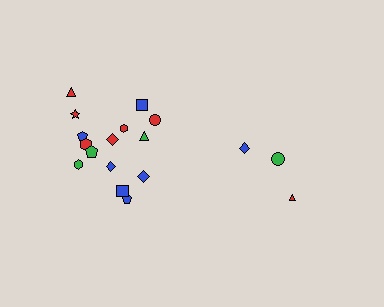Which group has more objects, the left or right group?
The left group.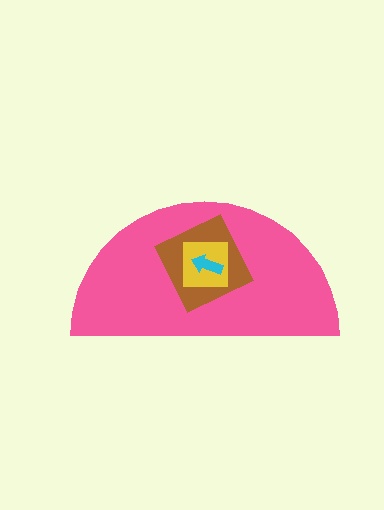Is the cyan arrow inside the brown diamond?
Yes.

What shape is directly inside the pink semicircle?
The brown diamond.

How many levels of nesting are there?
4.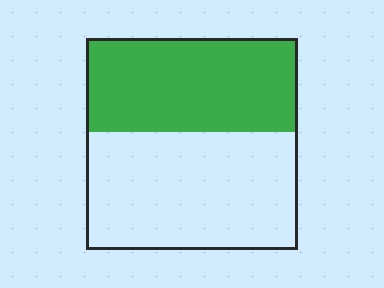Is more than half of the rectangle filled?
No.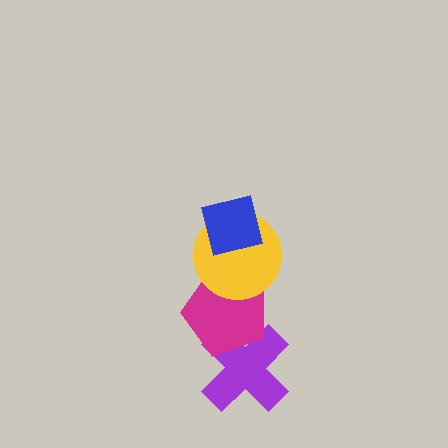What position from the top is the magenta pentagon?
The magenta pentagon is 3rd from the top.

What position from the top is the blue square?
The blue square is 1st from the top.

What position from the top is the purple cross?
The purple cross is 4th from the top.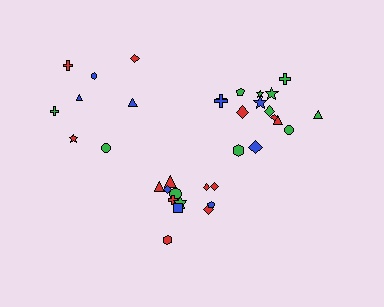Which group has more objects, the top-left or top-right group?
The top-right group.